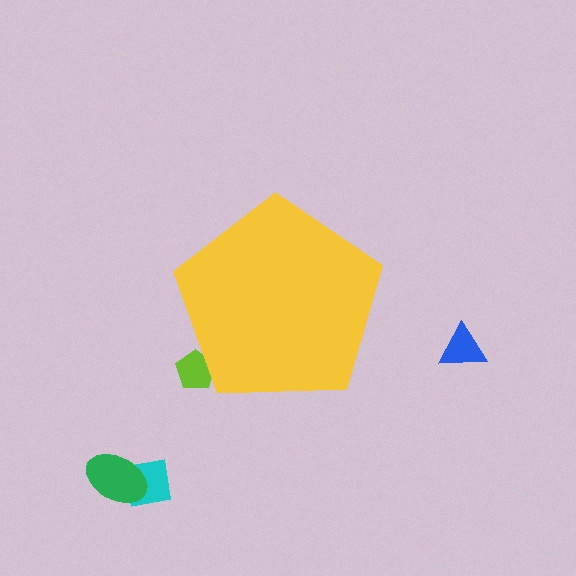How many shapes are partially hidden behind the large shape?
1 shape is partially hidden.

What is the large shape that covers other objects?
A yellow pentagon.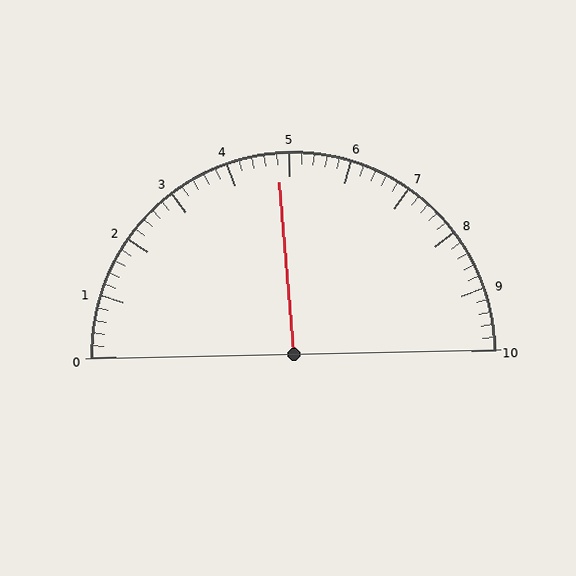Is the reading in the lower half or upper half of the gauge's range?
The reading is in the lower half of the range (0 to 10).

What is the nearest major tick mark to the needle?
The nearest major tick mark is 5.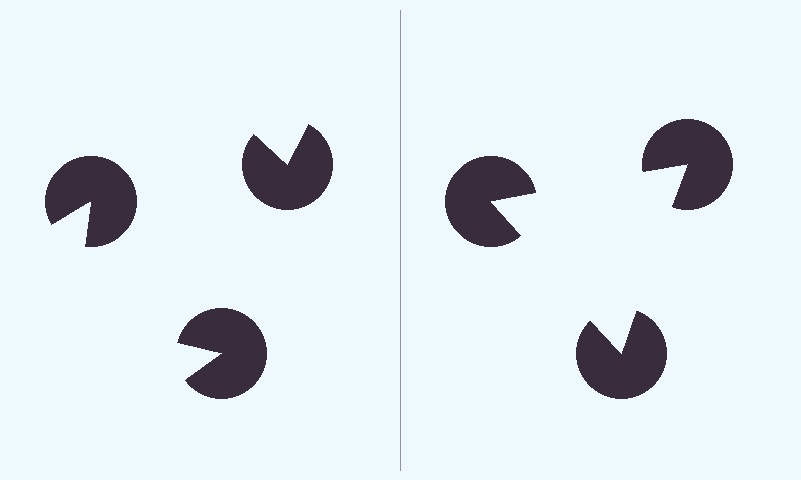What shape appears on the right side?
An illusory triangle.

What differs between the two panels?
The pac-man discs are positioned identically on both sides; only the wedge orientations differ. On the right they align to a triangle; on the left they are misaligned.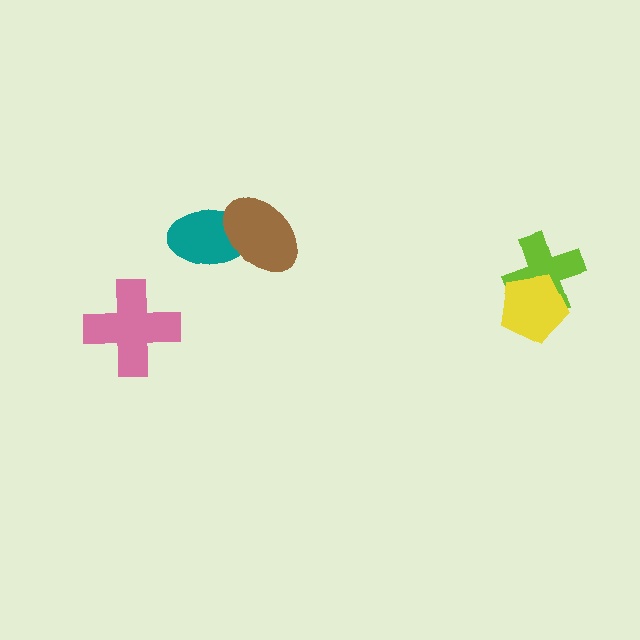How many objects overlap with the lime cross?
1 object overlaps with the lime cross.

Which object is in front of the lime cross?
The yellow pentagon is in front of the lime cross.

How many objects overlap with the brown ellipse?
1 object overlaps with the brown ellipse.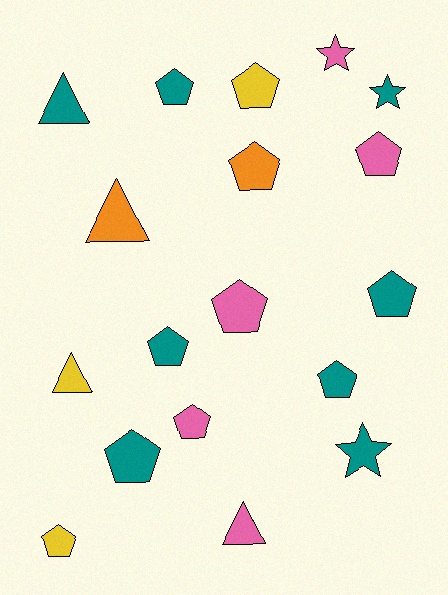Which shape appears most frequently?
Pentagon, with 11 objects.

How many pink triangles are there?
There is 1 pink triangle.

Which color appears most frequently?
Teal, with 8 objects.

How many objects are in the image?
There are 18 objects.